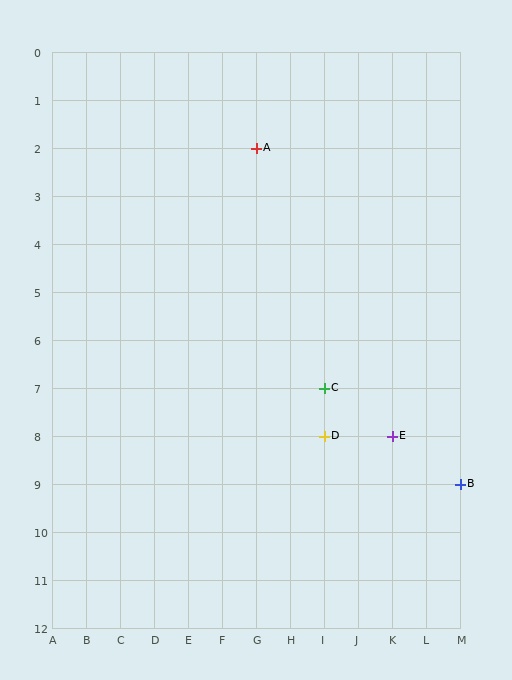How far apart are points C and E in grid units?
Points C and E are 2 columns and 1 row apart (about 2.2 grid units diagonally).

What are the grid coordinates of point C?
Point C is at grid coordinates (I, 7).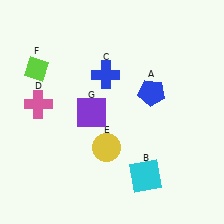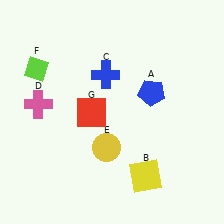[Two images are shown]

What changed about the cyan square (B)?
In Image 1, B is cyan. In Image 2, it changed to yellow.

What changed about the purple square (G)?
In Image 1, G is purple. In Image 2, it changed to red.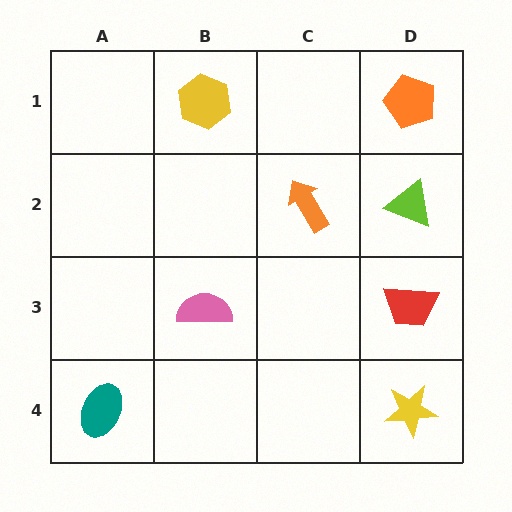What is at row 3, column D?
A red trapezoid.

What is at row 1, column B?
A yellow hexagon.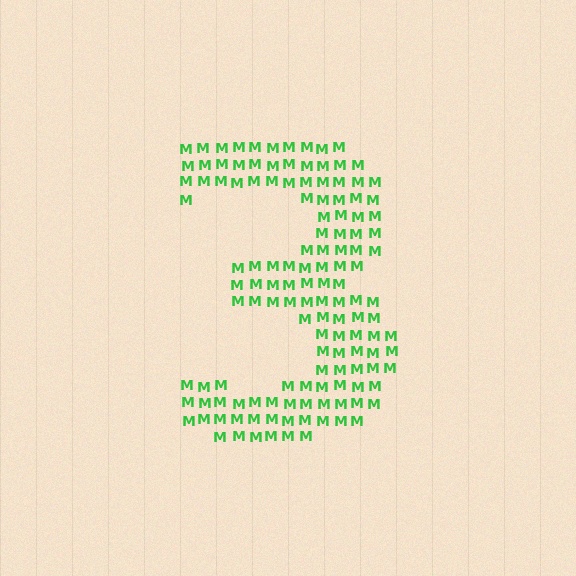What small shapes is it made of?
It is made of small letter M's.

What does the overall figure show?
The overall figure shows the digit 3.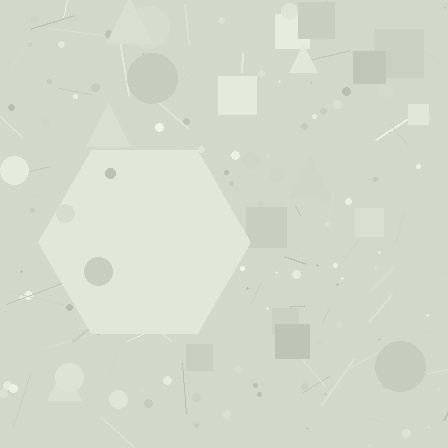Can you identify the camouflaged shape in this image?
The camouflaged shape is a hexagon.